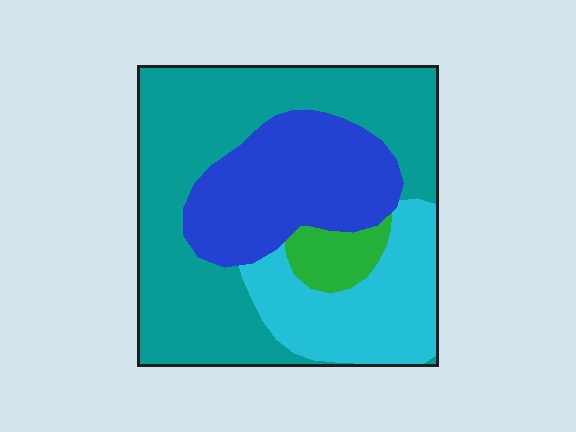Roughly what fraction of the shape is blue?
Blue covers 25% of the shape.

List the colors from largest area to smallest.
From largest to smallest: teal, blue, cyan, green.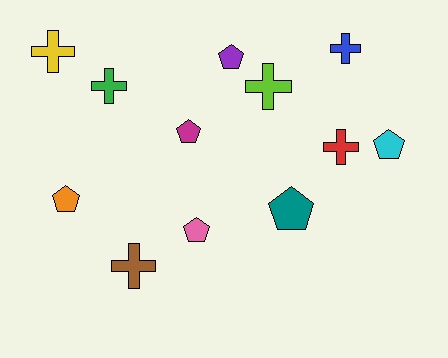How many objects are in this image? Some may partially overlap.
There are 12 objects.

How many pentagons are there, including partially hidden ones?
There are 6 pentagons.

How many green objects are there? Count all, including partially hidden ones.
There is 1 green object.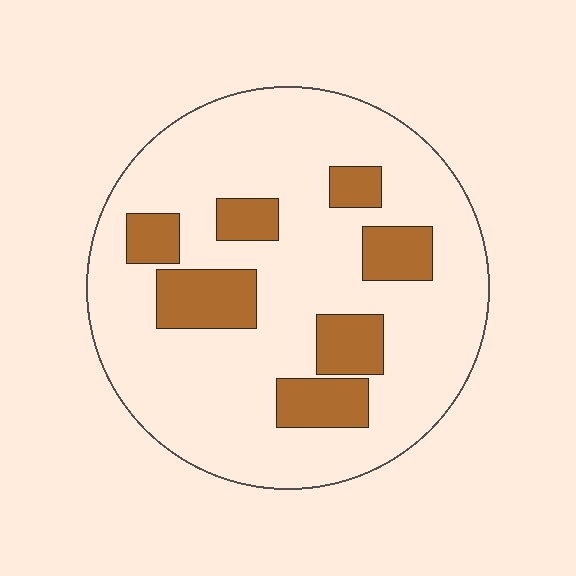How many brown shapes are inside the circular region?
7.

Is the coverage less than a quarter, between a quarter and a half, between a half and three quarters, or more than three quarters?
Less than a quarter.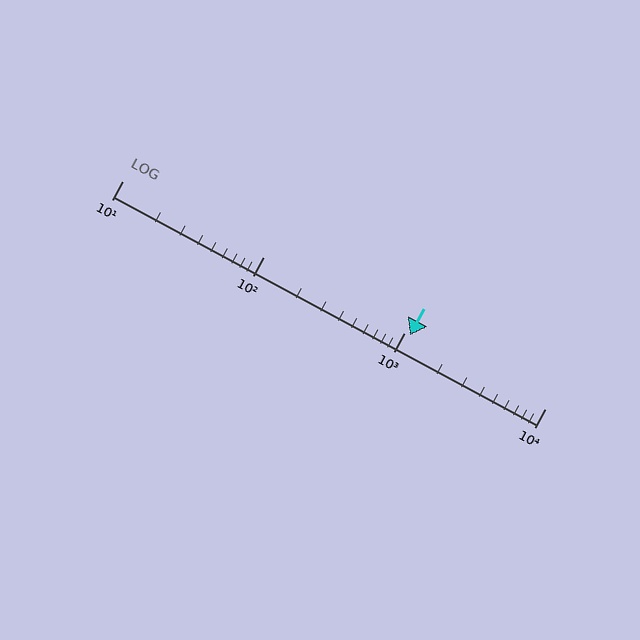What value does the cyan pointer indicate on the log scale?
The pointer indicates approximately 1100.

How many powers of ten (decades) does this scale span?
The scale spans 3 decades, from 10 to 10000.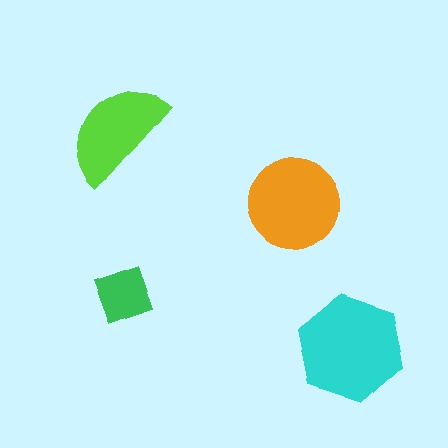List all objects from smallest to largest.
The green square, the lime semicircle, the orange circle, the cyan hexagon.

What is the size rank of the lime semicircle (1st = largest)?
3rd.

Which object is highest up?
The lime semicircle is topmost.